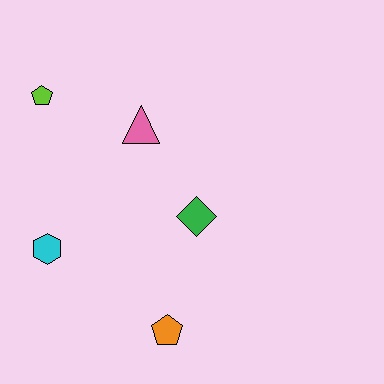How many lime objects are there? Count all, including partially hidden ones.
There is 1 lime object.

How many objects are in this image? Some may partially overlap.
There are 5 objects.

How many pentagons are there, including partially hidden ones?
There are 2 pentagons.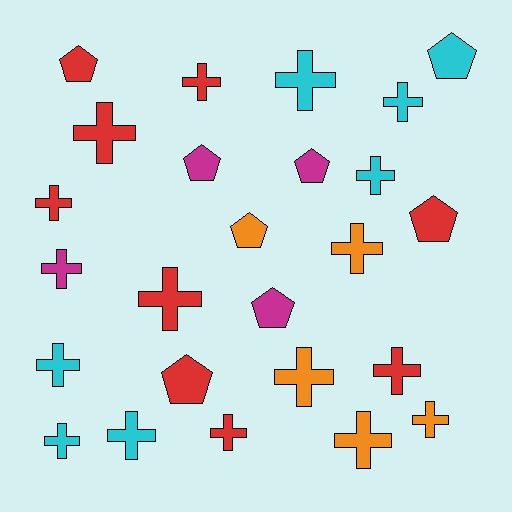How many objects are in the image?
There are 25 objects.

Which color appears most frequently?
Red, with 9 objects.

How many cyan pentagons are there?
There is 1 cyan pentagon.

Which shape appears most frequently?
Cross, with 17 objects.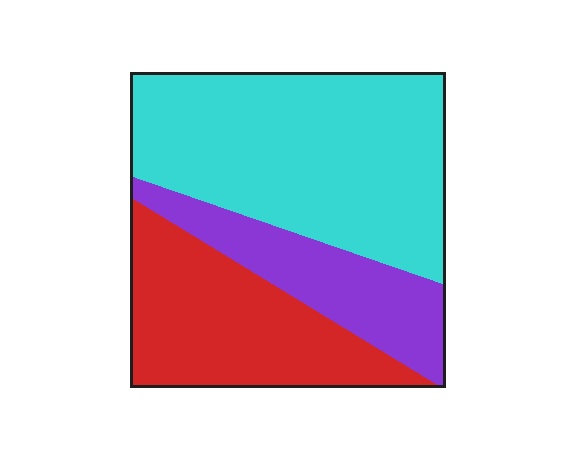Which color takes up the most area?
Cyan, at roughly 50%.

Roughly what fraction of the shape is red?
Red takes up about one third (1/3) of the shape.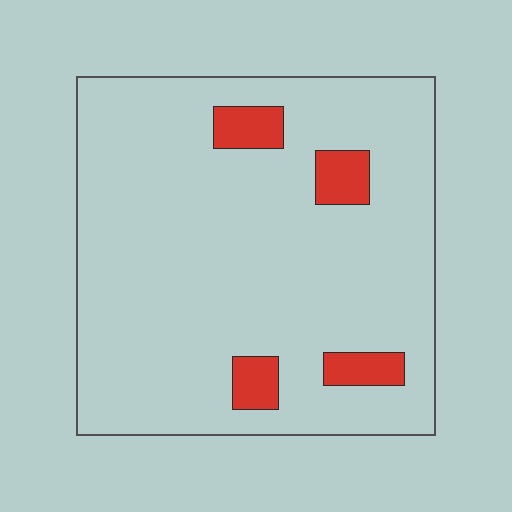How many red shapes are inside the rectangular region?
4.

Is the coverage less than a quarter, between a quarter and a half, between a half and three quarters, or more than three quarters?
Less than a quarter.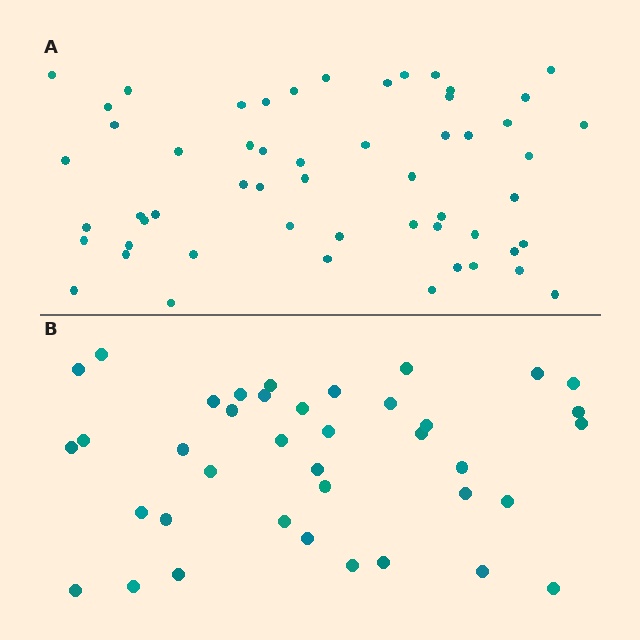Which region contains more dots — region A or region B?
Region A (the top region) has more dots.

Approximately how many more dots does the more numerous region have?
Region A has approximately 15 more dots than region B.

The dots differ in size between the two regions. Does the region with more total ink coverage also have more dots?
No. Region B has more total ink coverage because its dots are larger, but region A actually contains more individual dots. Total area can be misleading — the number of items is what matters here.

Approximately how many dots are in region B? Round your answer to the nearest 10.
About 40 dots. (The exact count is 39, which rounds to 40.)